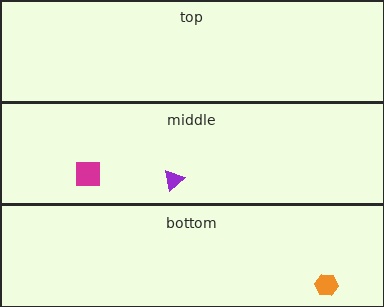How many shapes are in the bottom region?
1.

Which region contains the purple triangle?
The middle region.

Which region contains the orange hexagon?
The bottom region.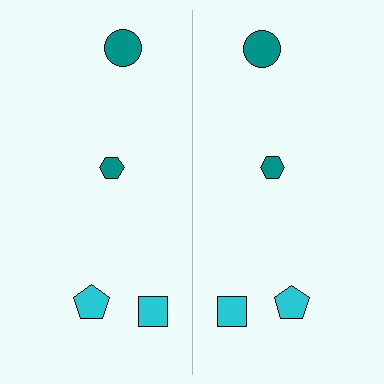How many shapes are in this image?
There are 8 shapes in this image.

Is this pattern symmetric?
Yes, this pattern has bilateral (reflection) symmetry.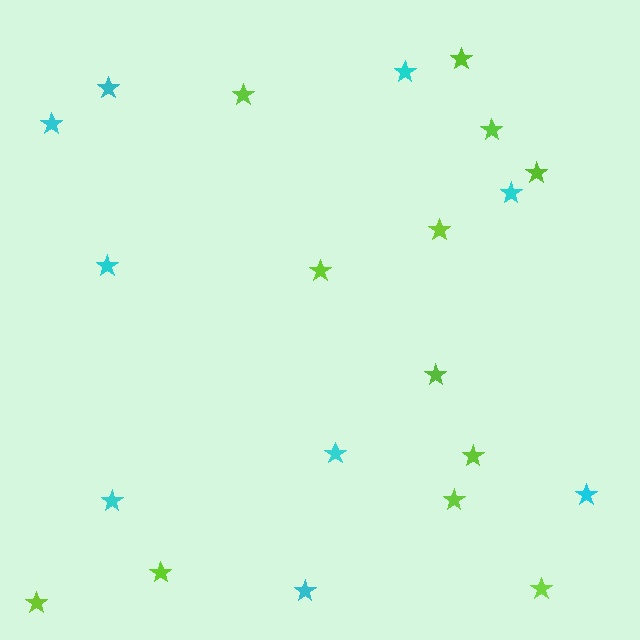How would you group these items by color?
There are 2 groups: one group of cyan stars (9) and one group of lime stars (12).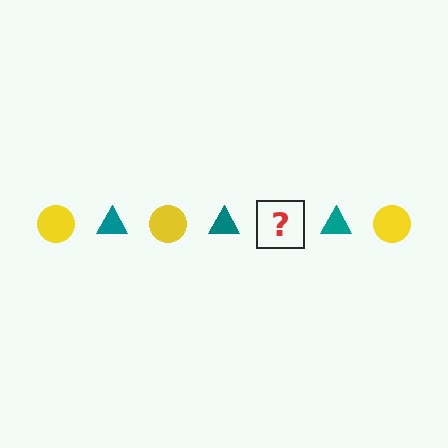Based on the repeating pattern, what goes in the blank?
The blank should be a yellow circle.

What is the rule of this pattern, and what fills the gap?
The rule is that the pattern alternates between yellow circle and teal triangle. The gap should be filled with a yellow circle.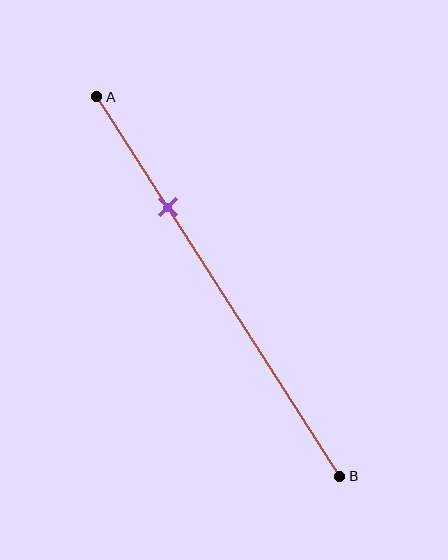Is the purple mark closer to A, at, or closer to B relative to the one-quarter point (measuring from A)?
The purple mark is closer to point B than the one-quarter point of segment AB.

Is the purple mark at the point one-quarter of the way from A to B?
No, the mark is at about 30% from A, not at the 25% one-quarter point.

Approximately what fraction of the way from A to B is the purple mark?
The purple mark is approximately 30% of the way from A to B.